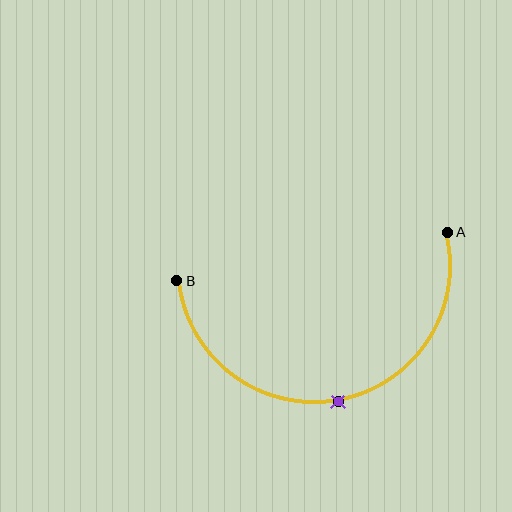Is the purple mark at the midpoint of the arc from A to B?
Yes. The purple mark lies on the arc at equal arc-length from both A and B — it is the arc midpoint.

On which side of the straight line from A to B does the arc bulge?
The arc bulges below the straight line connecting A and B.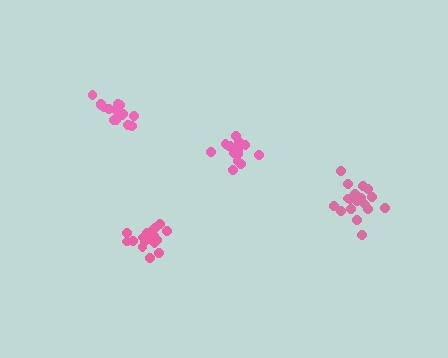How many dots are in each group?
Group 1: 16 dots, Group 2: 19 dots, Group 3: 19 dots, Group 4: 16 dots (70 total).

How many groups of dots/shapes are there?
There are 4 groups.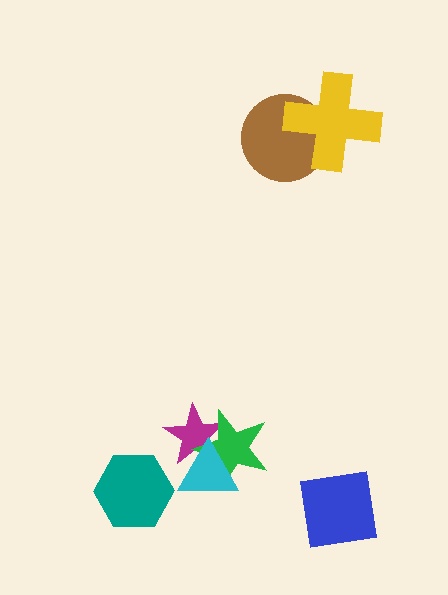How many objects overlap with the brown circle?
1 object overlaps with the brown circle.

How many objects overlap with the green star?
2 objects overlap with the green star.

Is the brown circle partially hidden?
Yes, it is partially covered by another shape.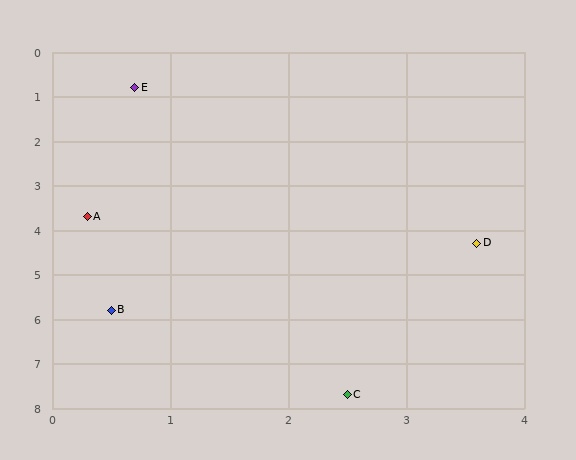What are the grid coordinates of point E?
Point E is at approximately (0.7, 0.8).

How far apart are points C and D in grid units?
Points C and D are about 3.6 grid units apart.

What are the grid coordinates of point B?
Point B is at approximately (0.5, 5.8).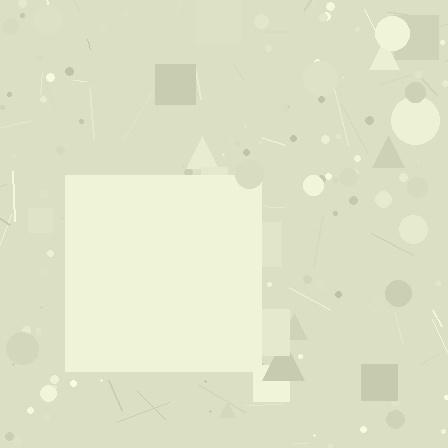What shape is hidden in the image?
A square is hidden in the image.